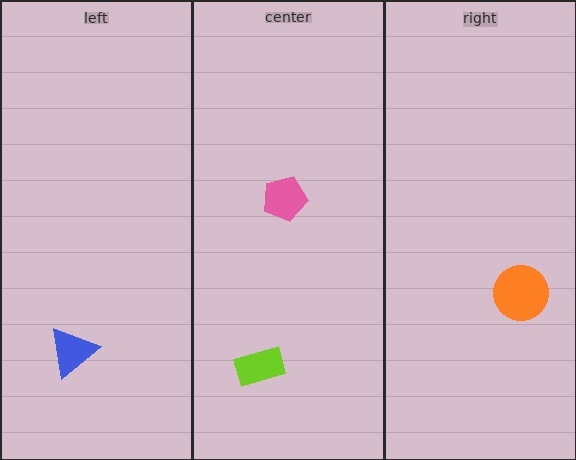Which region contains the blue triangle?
The left region.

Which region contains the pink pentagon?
The center region.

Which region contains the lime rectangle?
The center region.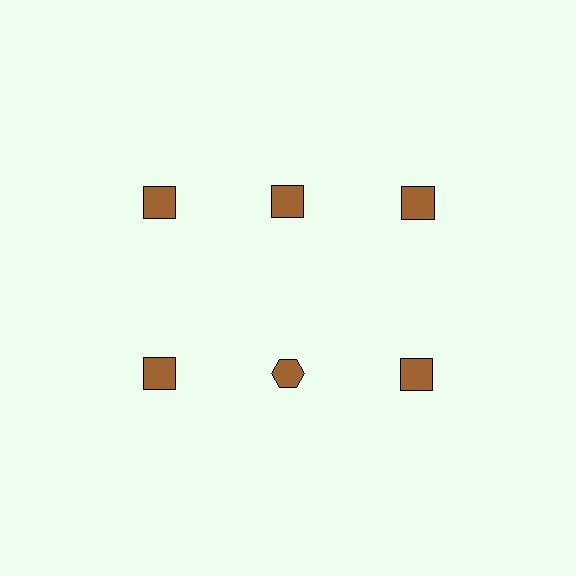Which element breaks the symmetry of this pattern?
The brown hexagon in the second row, second from left column breaks the symmetry. All other shapes are brown squares.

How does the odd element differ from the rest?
It has a different shape: hexagon instead of square.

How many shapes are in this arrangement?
There are 6 shapes arranged in a grid pattern.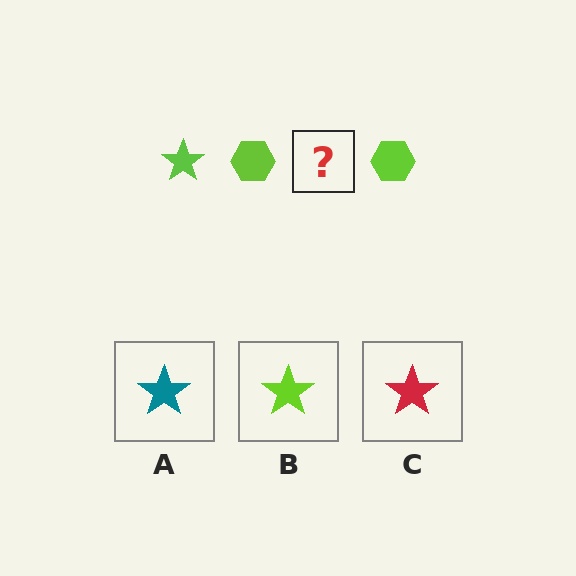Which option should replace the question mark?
Option B.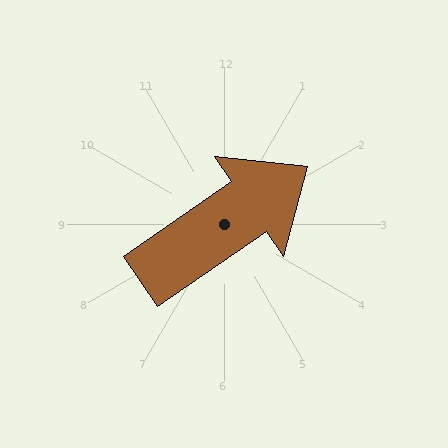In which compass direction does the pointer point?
Northeast.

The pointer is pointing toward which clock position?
Roughly 2 o'clock.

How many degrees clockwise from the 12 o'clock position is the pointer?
Approximately 56 degrees.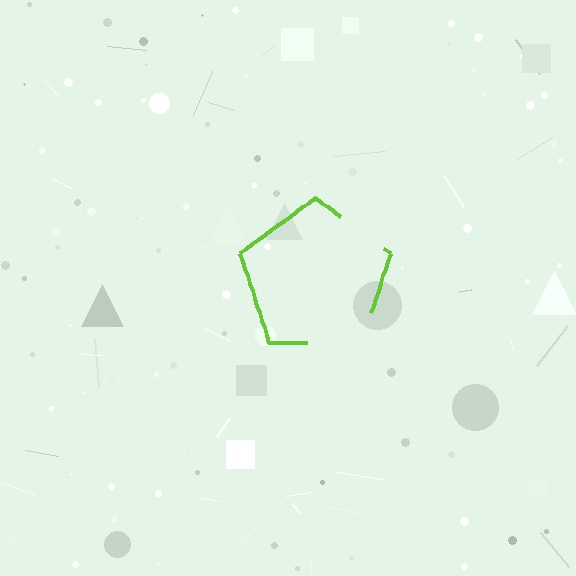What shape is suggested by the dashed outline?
The dashed outline suggests a pentagon.